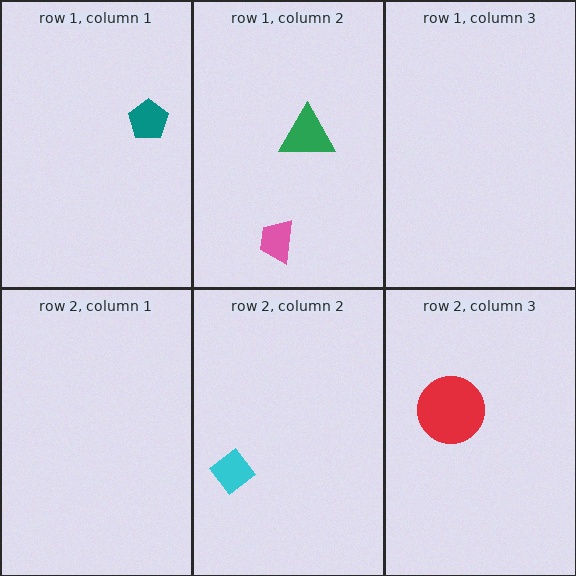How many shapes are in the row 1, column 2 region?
2.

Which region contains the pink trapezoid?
The row 1, column 2 region.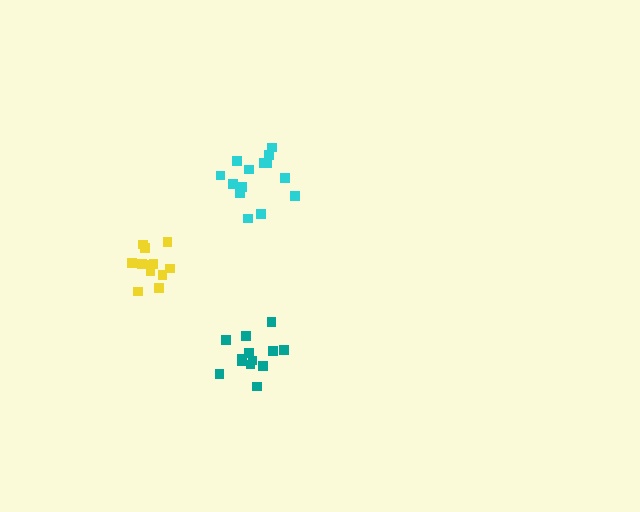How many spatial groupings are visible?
There are 3 spatial groupings.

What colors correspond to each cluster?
The clusters are colored: teal, cyan, yellow.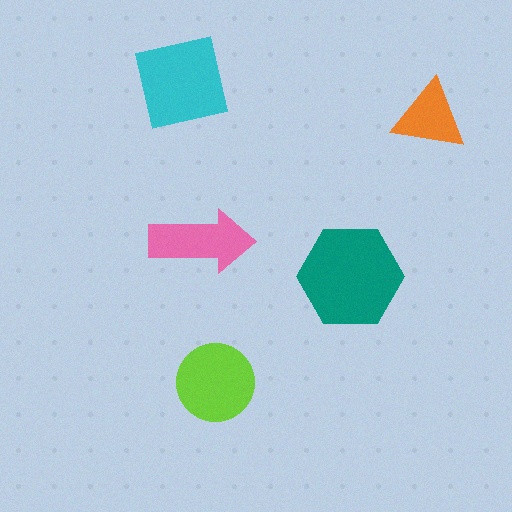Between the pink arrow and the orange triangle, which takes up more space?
The pink arrow.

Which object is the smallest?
The orange triangle.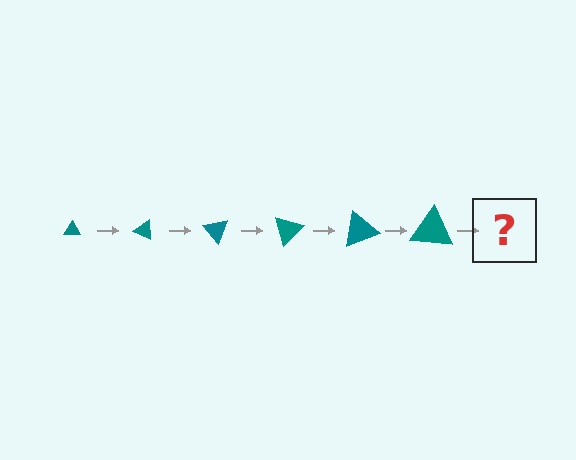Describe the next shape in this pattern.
It should be a triangle, larger than the previous one and rotated 150 degrees from the start.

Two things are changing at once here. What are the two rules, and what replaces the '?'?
The two rules are that the triangle grows larger each step and it rotates 25 degrees each step. The '?' should be a triangle, larger than the previous one and rotated 150 degrees from the start.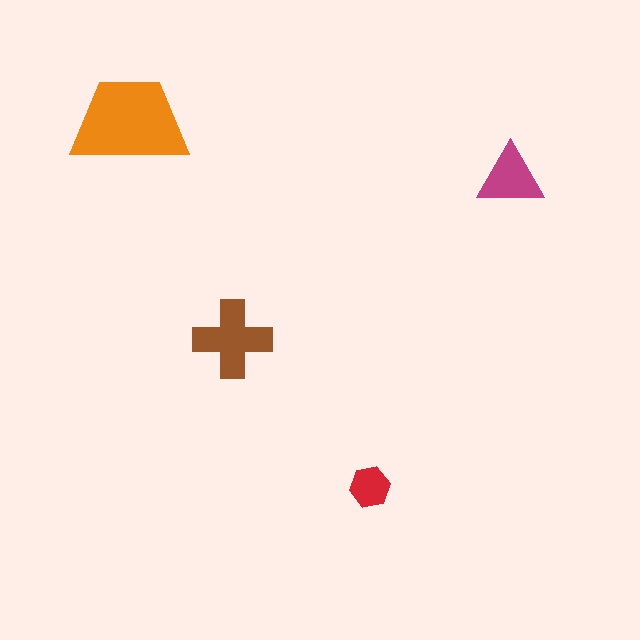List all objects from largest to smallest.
The orange trapezoid, the brown cross, the magenta triangle, the red hexagon.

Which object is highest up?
The orange trapezoid is topmost.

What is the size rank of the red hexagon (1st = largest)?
4th.